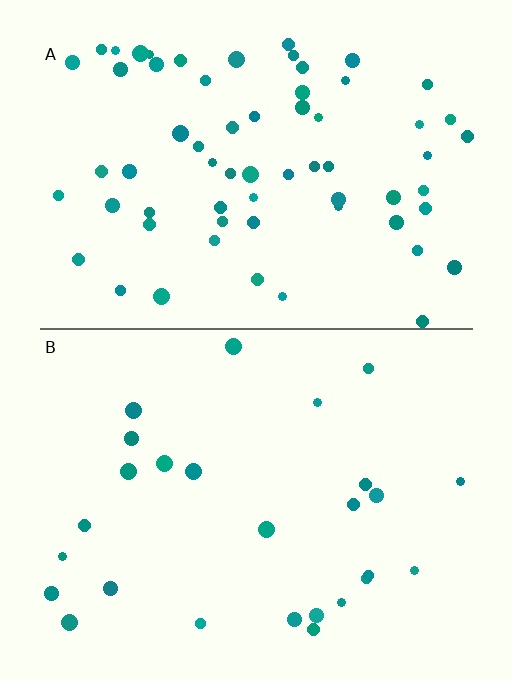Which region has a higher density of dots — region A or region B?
A (the top).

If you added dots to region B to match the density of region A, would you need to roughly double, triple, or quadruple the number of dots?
Approximately double.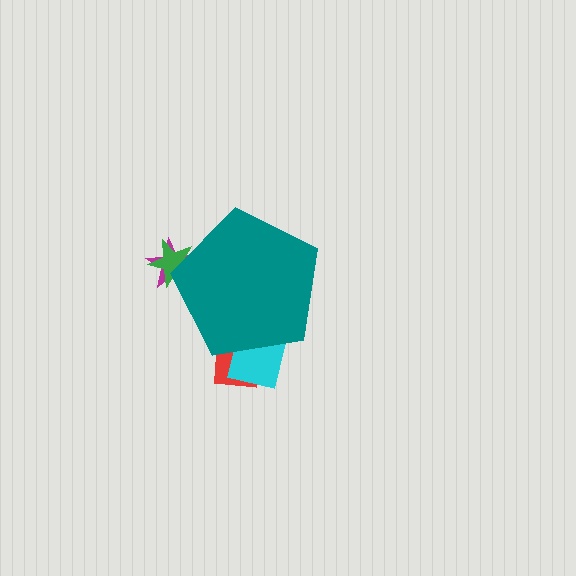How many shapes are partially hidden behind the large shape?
4 shapes are partially hidden.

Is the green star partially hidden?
Yes, the green star is partially hidden behind the teal pentagon.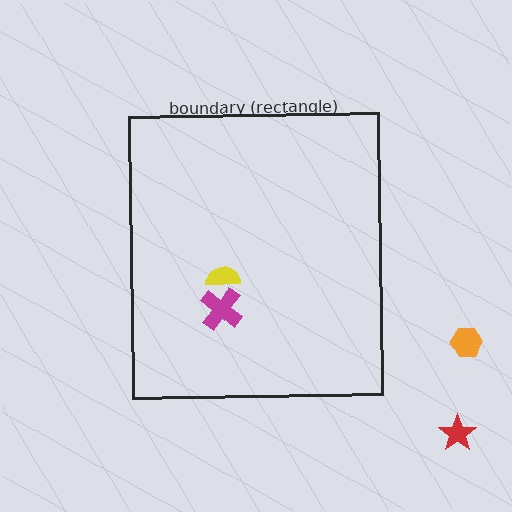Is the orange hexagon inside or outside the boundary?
Outside.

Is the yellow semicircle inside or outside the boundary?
Inside.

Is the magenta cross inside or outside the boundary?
Inside.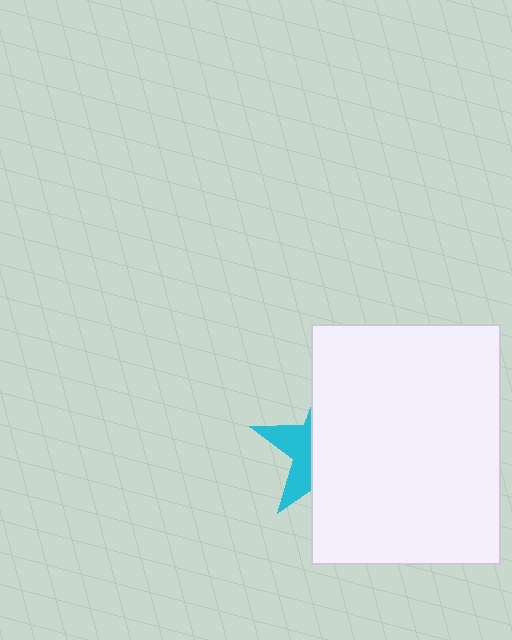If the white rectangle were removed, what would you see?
You would see the complete cyan star.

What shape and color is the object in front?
The object in front is a white rectangle.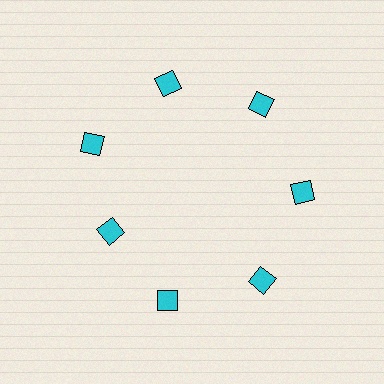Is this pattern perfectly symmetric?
No. The 7 cyan squares are arranged in a ring, but one element near the 8 o'clock position is pulled inward toward the center, breaking the 7-fold rotational symmetry.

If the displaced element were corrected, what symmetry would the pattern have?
It would have 7-fold rotational symmetry — the pattern would map onto itself every 51 degrees.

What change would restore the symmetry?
The symmetry would be restored by moving it outward, back onto the ring so that all 7 squares sit at equal angles and equal distance from the center.